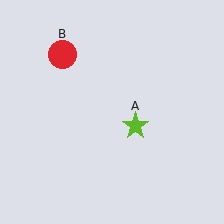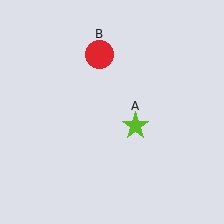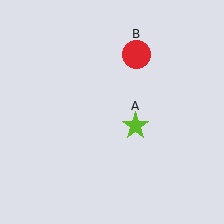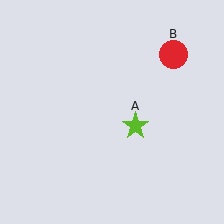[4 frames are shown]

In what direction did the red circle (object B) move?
The red circle (object B) moved right.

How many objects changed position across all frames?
1 object changed position: red circle (object B).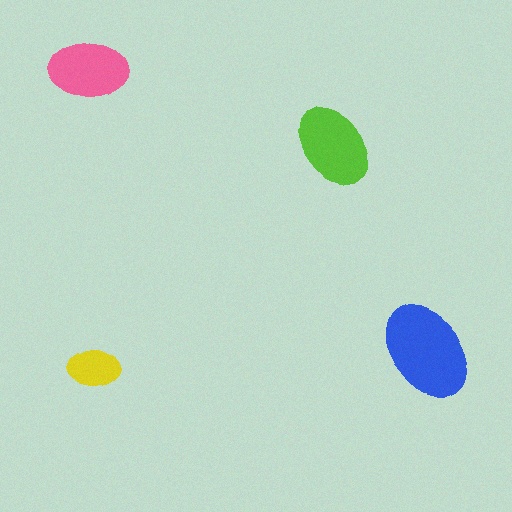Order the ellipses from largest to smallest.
the blue one, the lime one, the pink one, the yellow one.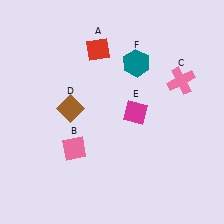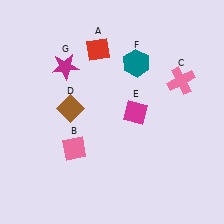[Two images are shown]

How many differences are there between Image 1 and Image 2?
There is 1 difference between the two images.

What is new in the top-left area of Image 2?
A magenta star (G) was added in the top-left area of Image 2.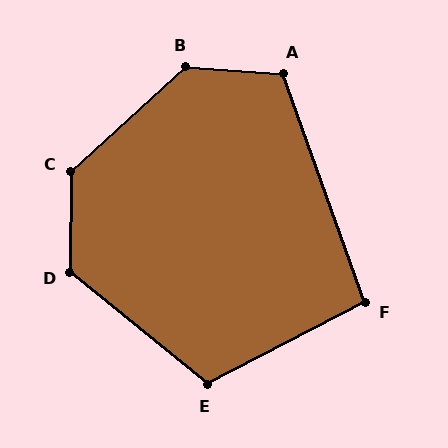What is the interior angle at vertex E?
Approximately 113 degrees (obtuse).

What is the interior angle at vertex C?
Approximately 133 degrees (obtuse).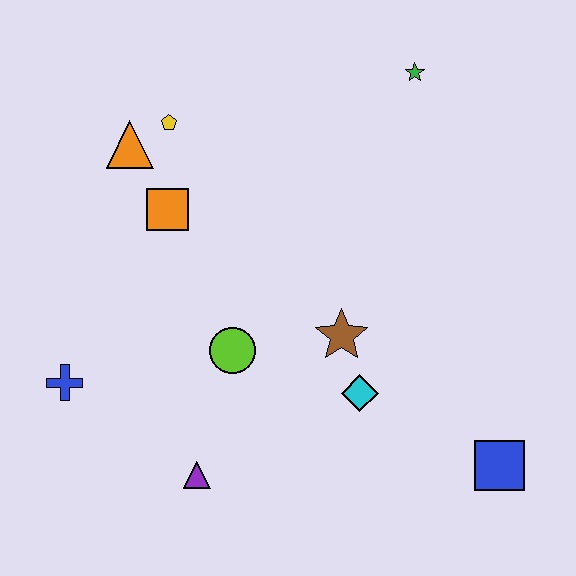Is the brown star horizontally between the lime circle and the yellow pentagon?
No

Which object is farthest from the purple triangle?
The green star is farthest from the purple triangle.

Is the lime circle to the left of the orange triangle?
No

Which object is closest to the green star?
The yellow pentagon is closest to the green star.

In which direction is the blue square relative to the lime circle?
The blue square is to the right of the lime circle.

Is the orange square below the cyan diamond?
No